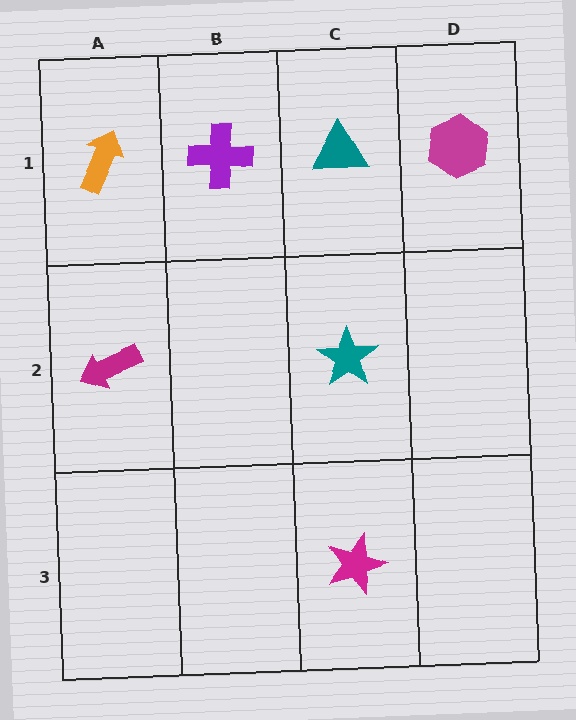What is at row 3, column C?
A magenta star.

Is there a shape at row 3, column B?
No, that cell is empty.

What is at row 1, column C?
A teal triangle.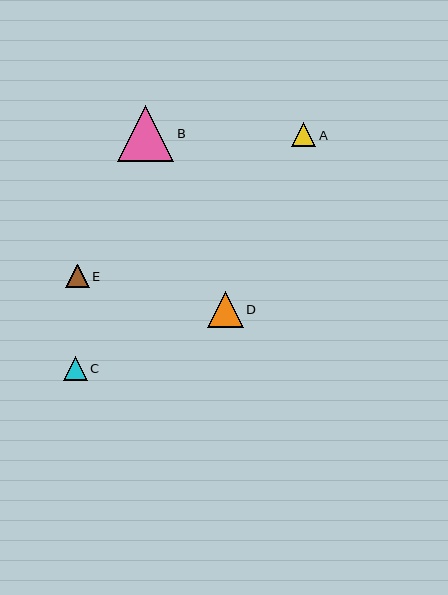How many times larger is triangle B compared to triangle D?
Triangle B is approximately 1.6 times the size of triangle D.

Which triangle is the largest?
Triangle B is the largest with a size of approximately 56 pixels.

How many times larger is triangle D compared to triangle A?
Triangle D is approximately 1.5 times the size of triangle A.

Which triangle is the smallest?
Triangle E is the smallest with a size of approximately 23 pixels.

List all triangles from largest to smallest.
From largest to smallest: B, D, C, A, E.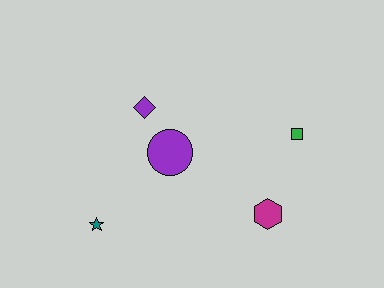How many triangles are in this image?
There are no triangles.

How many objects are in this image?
There are 5 objects.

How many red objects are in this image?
There are no red objects.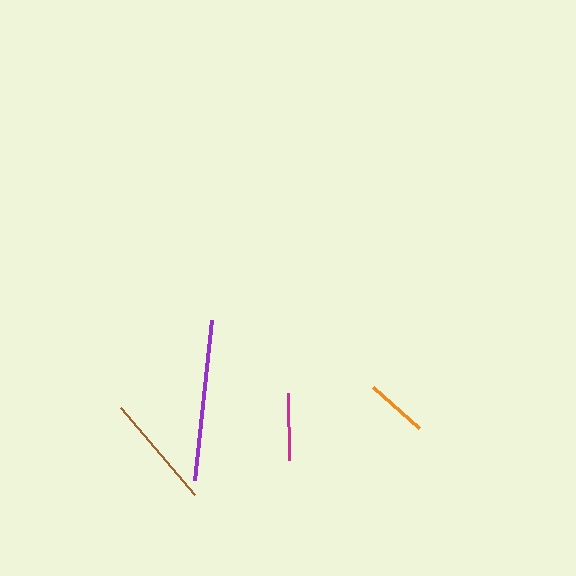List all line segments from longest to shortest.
From longest to shortest: purple, brown, magenta, orange.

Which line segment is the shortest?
The orange line is the shortest at approximately 61 pixels.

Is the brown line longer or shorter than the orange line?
The brown line is longer than the orange line.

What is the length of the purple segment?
The purple segment is approximately 161 pixels long.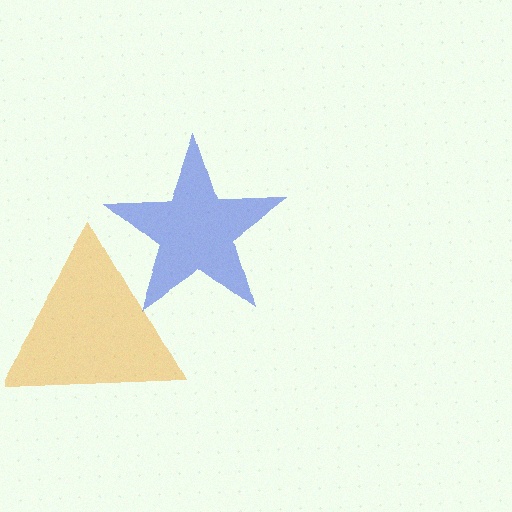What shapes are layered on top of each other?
The layered shapes are: a blue star, an orange triangle.